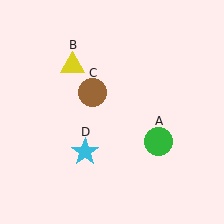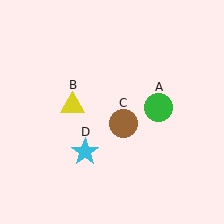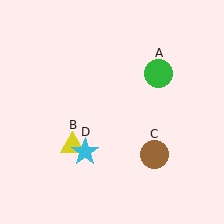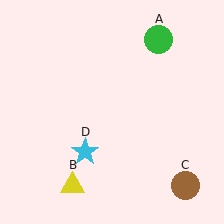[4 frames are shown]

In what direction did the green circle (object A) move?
The green circle (object A) moved up.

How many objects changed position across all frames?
3 objects changed position: green circle (object A), yellow triangle (object B), brown circle (object C).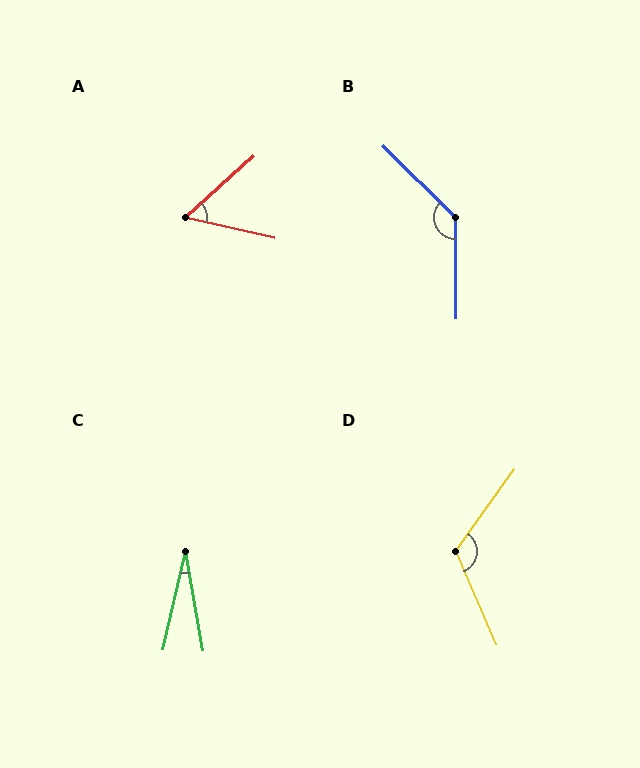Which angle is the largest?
B, at approximately 135 degrees.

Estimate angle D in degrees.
Approximately 121 degrees.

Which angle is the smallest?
C, at approximately 23 degrees.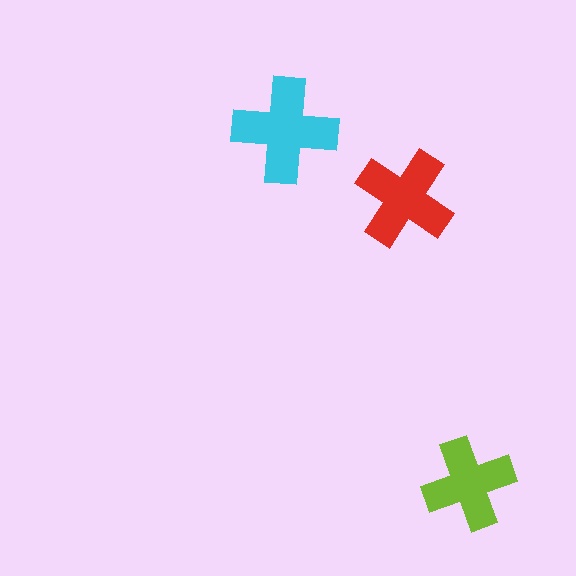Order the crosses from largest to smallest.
the cyan one, the red one, the lime one.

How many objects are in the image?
There are 3 objects in the image.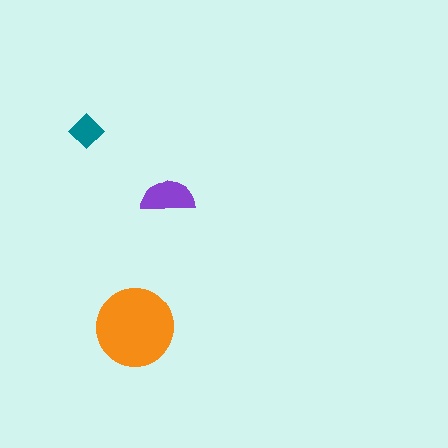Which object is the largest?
The orange circle.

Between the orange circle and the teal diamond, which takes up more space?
The orange circle.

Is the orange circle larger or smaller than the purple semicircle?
Larger.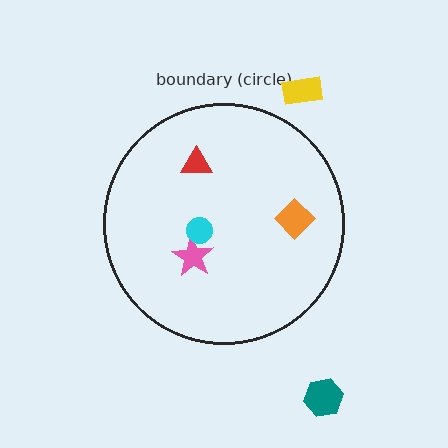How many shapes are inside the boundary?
4 inside, 2 outside.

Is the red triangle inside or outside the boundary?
Inside.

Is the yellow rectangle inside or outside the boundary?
Outside.